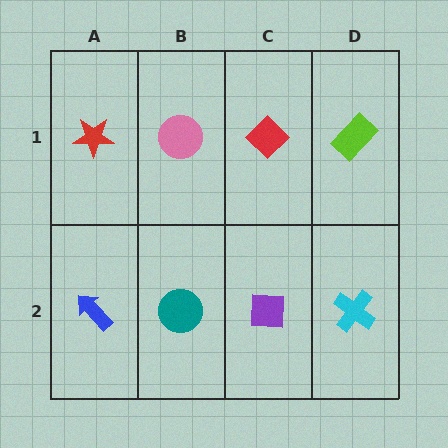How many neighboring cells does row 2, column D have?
2.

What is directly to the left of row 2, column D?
A purple square.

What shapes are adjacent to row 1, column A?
A blue arrow (row 2, column A), a pink circle (row 1, column B).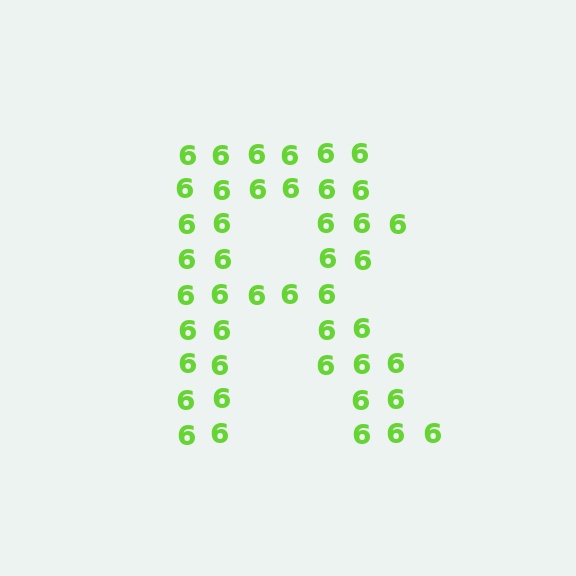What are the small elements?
The small elements are digit 6's.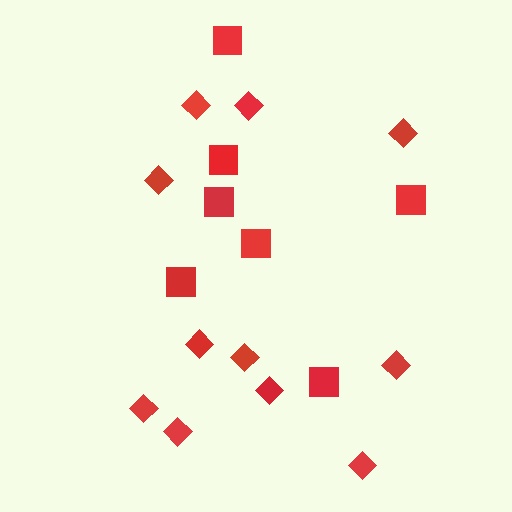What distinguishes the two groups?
There are 2 groups: one group of squares (7) and one group of diamonds (11).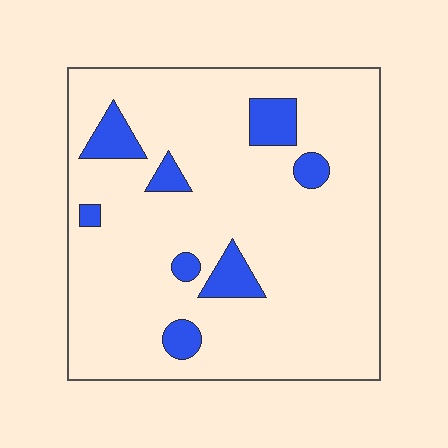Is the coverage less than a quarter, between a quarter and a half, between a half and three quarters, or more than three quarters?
Less than a quarter.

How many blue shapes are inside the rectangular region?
8.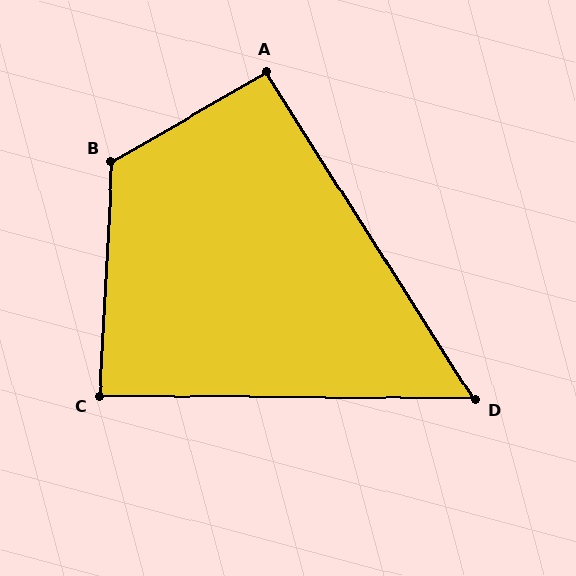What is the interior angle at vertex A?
Approximately 92 degrees (approximately right).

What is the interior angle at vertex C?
Approximately 88 degrees (approximately right).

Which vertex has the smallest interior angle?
D, at approximately 57 degrees.